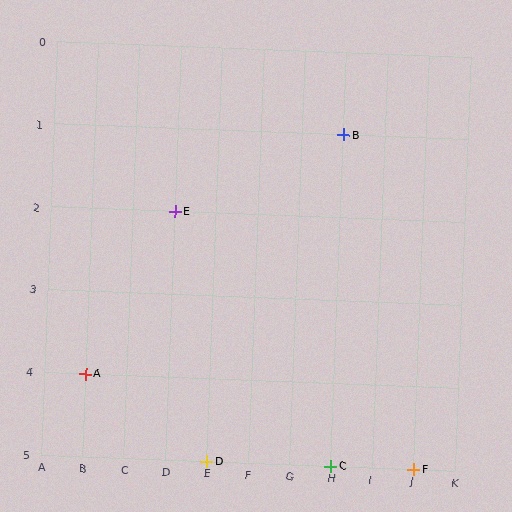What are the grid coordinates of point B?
Point B is at grid coordinates (H, 1).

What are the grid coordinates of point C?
Point C is at grid coordinates (H, 5).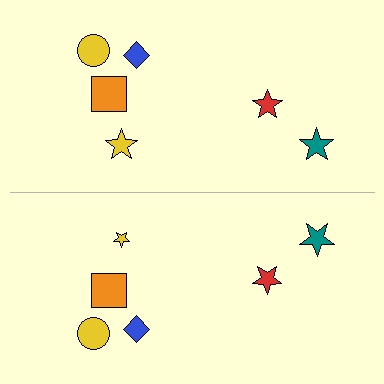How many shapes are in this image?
There are 12 shapes in this image.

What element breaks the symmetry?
The yellow star on the bottom side has a different size than its mirror counterpart.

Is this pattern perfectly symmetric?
No, the pattern is not perfectly symmetric. The yellow star on the bottom side has a different size than its mirror counterpart.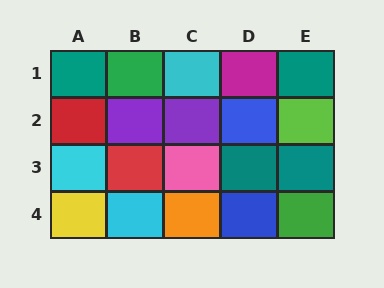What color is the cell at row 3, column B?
Red.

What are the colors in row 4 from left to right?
Yellow, cyan, orange, blue, green.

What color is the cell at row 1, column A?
Teal.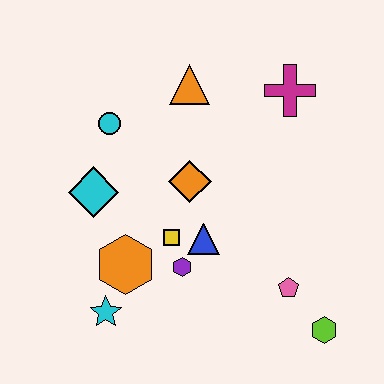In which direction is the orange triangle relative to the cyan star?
The orange triangle is above the cyan star.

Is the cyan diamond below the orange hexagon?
No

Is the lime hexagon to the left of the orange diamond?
No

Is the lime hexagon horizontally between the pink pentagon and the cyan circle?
No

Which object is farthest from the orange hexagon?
The magenta cross is farthest from the orange hexagon.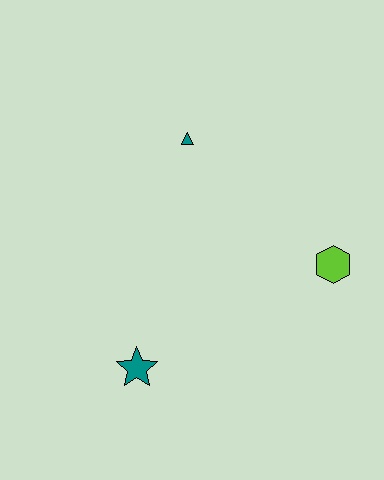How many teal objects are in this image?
There are 2 teal objects.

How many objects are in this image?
There are 3 objects.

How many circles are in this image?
There are no circles.